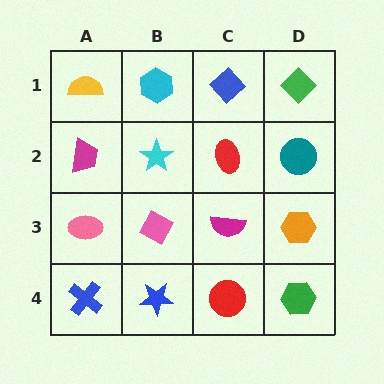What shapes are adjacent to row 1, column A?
A magenta trapezoid (row 2, column A), a cyan hexagon (row 1, column B).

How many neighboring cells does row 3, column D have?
3.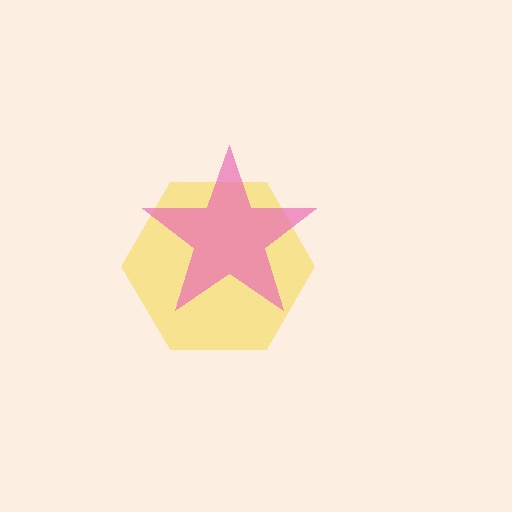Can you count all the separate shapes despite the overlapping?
Yes, there are 2 separate shapes.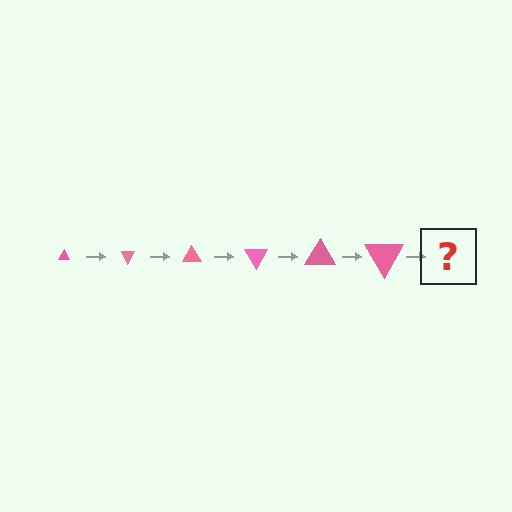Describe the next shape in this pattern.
It should be a triangle, larger than the previous one and rotated 360 degrees from the start.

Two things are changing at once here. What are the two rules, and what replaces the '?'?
The two rules are that the triangle grows larger each step and it rotates 60 degrees each step. The '?' should be a triangle, larger than the previous one and rotated 360 degrees from the start.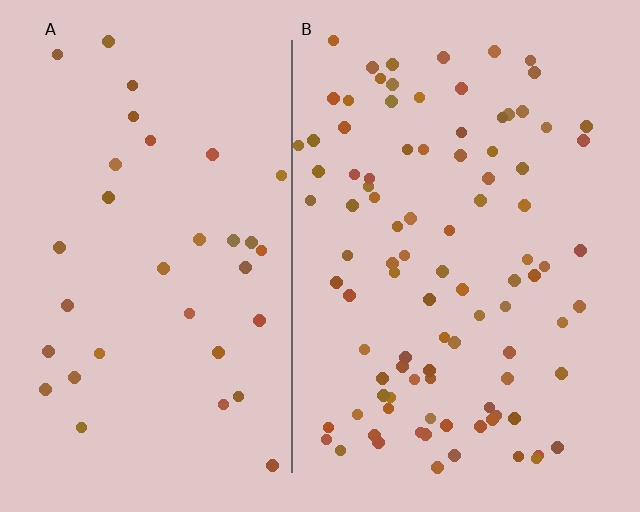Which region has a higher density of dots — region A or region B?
B (the right).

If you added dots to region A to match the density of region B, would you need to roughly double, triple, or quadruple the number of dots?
Approximately triple.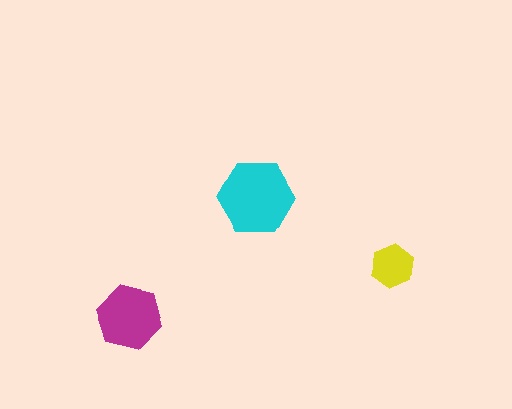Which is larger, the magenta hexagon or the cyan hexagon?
The cyan one.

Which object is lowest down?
The magenta hexagon is bottommost.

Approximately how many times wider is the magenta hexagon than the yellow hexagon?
About 1.5 times wider.